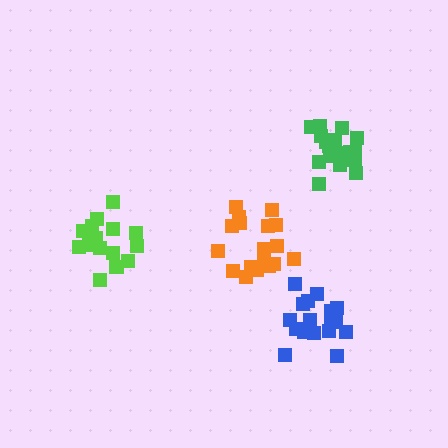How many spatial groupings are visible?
There are 4 spatial groupings.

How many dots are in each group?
Group 1: 16 dots, Group 2: 17 dots, Group 3: 18 dots, Group 4: 20 dots (71 total).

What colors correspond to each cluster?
The clusters are colored: lime, blue, orange, green.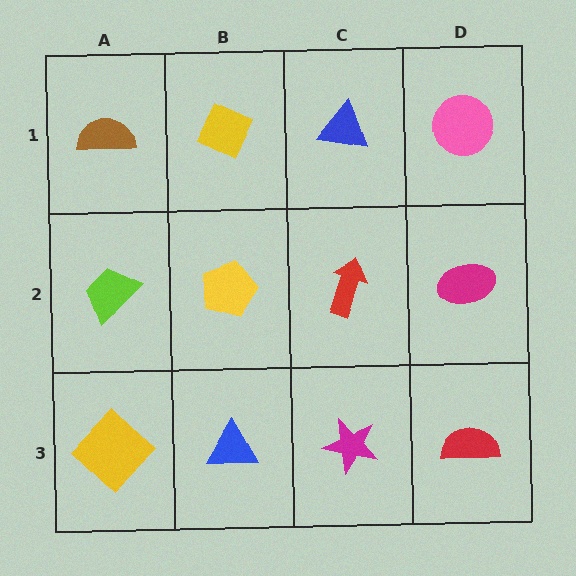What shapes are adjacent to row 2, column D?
A pink circle (row 1, column D), a red semicircle (row 3, column D), a red arrow (row 2, column C).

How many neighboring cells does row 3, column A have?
2.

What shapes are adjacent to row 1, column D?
A magenta ellipse (row 2, column D), a blue triangle (row 1, column C).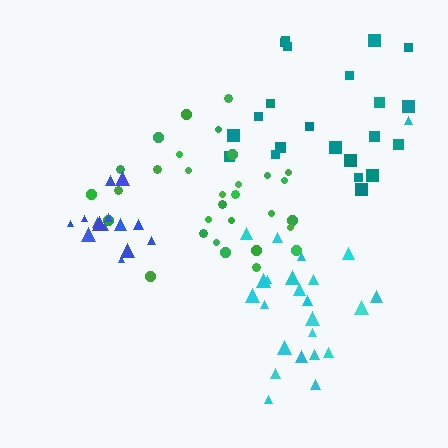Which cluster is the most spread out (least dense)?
Teal.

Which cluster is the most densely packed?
Blue.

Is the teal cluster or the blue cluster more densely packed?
Blue.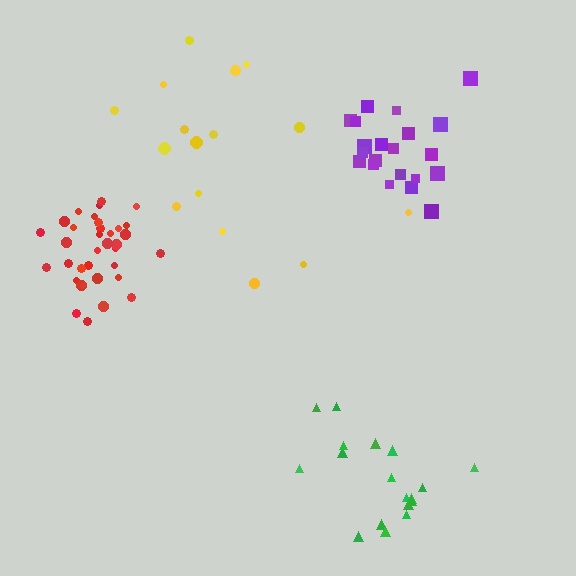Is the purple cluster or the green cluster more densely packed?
Purple.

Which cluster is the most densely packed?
Red.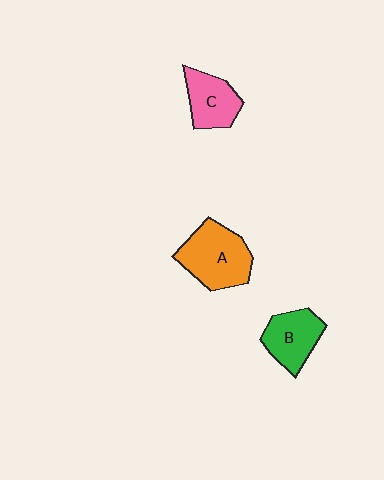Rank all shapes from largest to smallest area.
From largest to smallest: A (orange), B (green), C (pink).